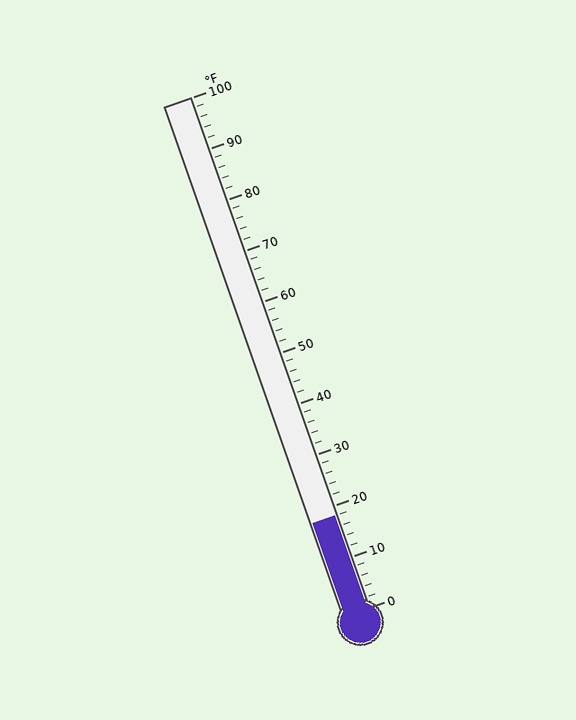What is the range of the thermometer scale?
The thermometer scale ranges from 0°F to 100°F.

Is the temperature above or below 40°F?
The temperature is below 40°F.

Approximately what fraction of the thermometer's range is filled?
The thermometer is filled to approximately 20% of its range.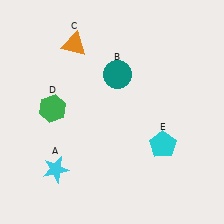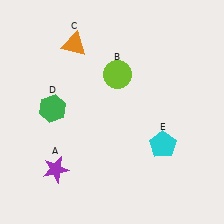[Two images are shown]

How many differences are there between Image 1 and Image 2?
There are 2 differences between the two images.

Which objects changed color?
A changed from cyan to purple. B changed from teal to lime.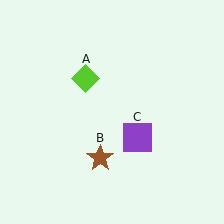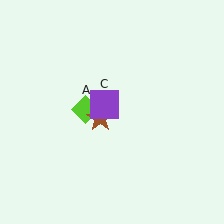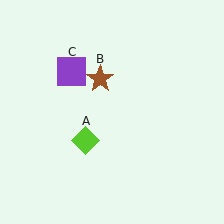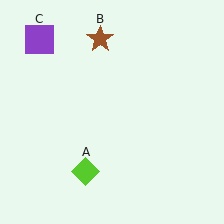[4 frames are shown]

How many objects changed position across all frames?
3 objects changed position: lime diamond (object A), brown star (object B), purple square (object C).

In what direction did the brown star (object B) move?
The brown star (object B) moved up.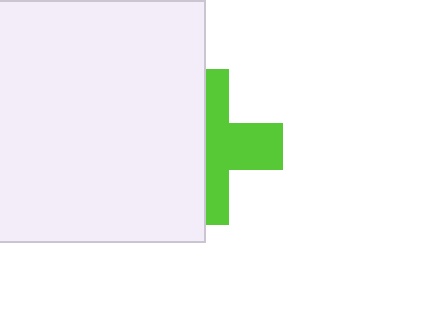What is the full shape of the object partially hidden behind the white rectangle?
The partially hidden object is a lime cross.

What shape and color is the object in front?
The object in front is a white rectangle.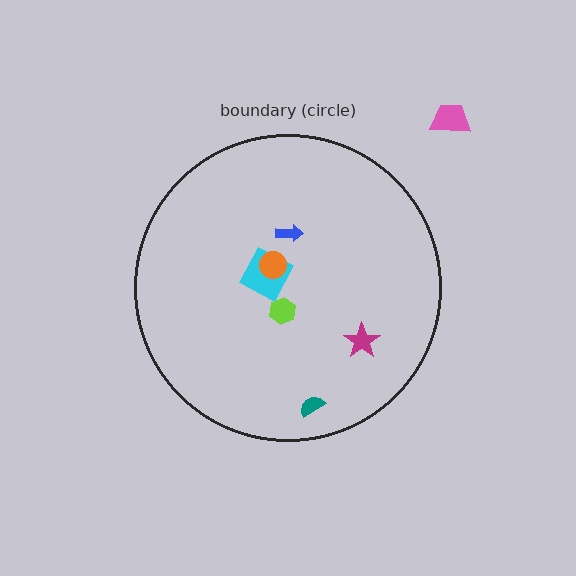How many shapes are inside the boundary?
6 inside, 1 outside.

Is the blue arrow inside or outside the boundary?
Inside.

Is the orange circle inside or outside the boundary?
Inside.